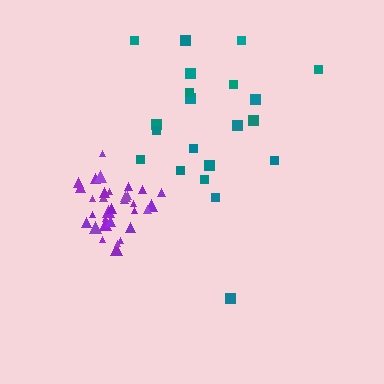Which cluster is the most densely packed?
Purple.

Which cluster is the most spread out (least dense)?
Teal.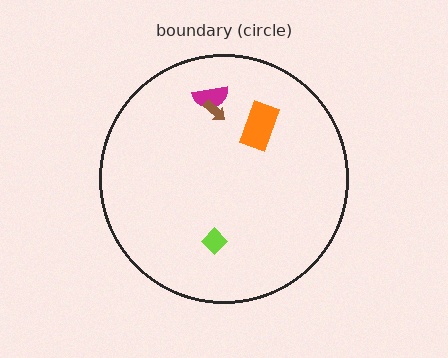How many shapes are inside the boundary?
4 inside, 0 outside.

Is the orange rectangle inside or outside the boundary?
Inside.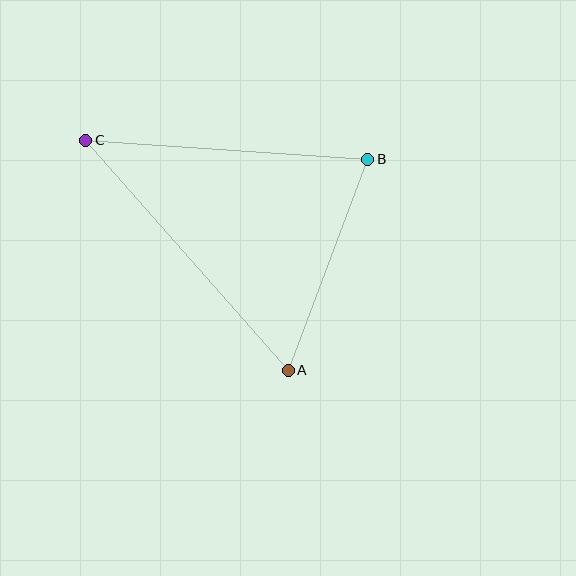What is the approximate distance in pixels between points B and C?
The distance between B and C is approximately 283 pixels.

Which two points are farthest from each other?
Points A and C are farthest from each other.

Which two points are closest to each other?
Points A and B are closest to each other.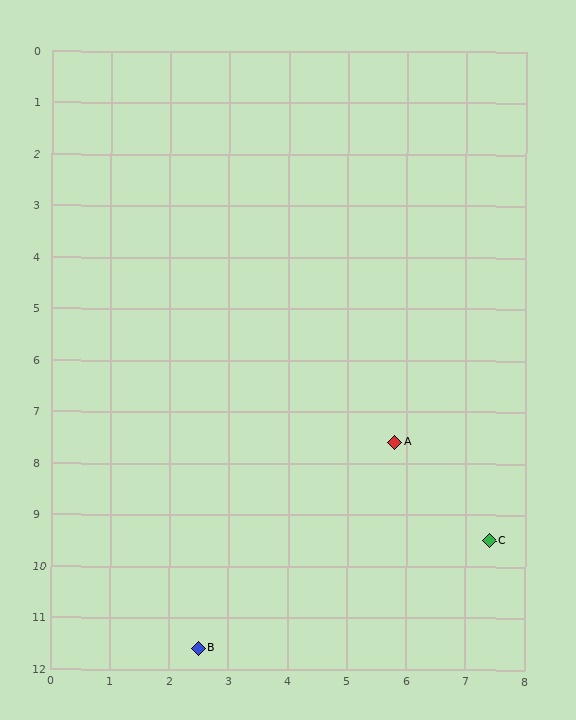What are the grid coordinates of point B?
Point B is at approximately (2.5, 11.6).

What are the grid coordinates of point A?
Point A is at approximately (5.8, 7.6).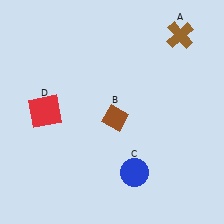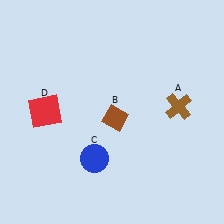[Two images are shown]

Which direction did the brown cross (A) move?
The brown cross (A) moved down.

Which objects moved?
The objects that moved are: the brown cross (A), the blue circle (C).